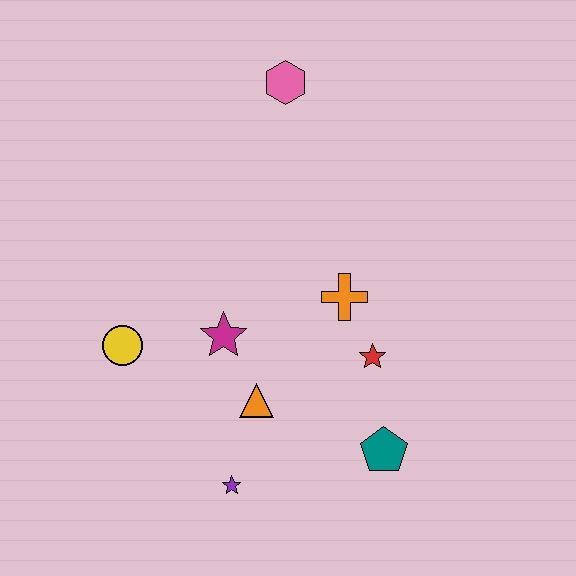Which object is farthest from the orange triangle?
The pink hexagon is farthest from the orange triangle.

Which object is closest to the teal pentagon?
The red star is closest to the teal pentagon.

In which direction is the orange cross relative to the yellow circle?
The orange cross is to the right of the yellow circle.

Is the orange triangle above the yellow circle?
No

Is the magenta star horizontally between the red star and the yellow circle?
Yes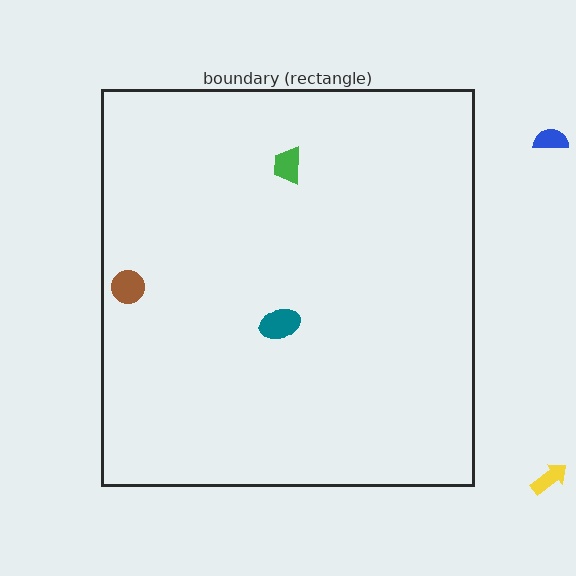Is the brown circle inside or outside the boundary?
Inside.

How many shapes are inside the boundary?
3 inside, 2 outside.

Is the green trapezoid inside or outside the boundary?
Inside.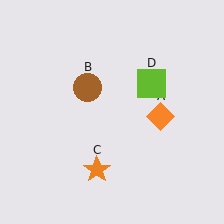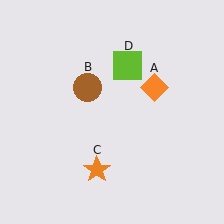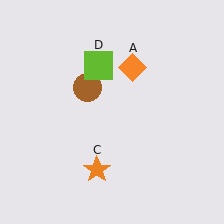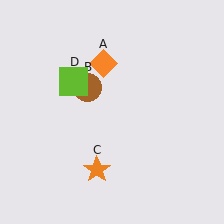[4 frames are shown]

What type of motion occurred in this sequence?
The orange diamond (object A), lime square (object D) rotated counterclockwise around the center of the scene.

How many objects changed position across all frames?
2 objects changed position: orange diamond (object A), lime square (object D).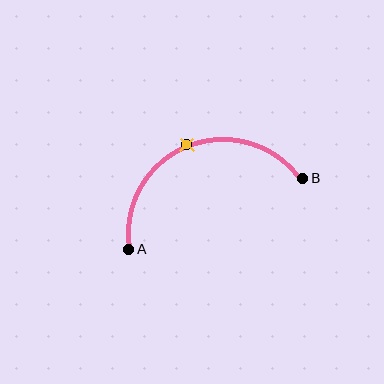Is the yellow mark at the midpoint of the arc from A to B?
Yes. The yellow mark lies on the arc at equal arc-length from both A and B — it is the arc midpoint.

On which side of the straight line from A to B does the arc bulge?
The arc bulges above the straight line connecting A and B.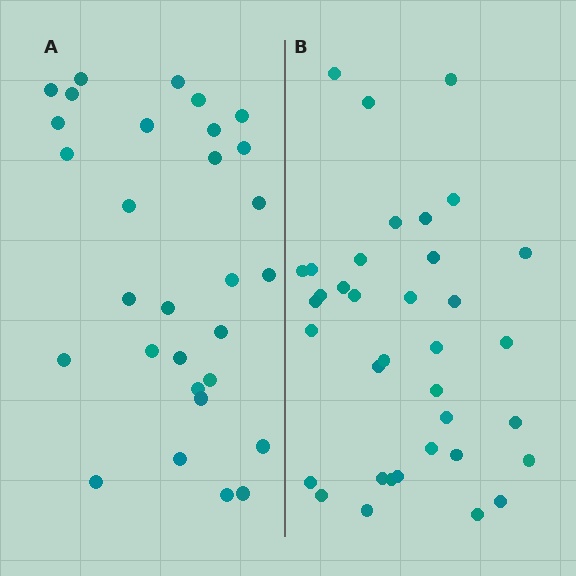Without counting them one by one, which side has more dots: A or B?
Region B (the right region) has more dots.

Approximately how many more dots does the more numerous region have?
Region B has about 6 more dots than region A.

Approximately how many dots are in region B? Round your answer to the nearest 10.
About 40 dots. (The exact count is 36, which rounds to 40.)